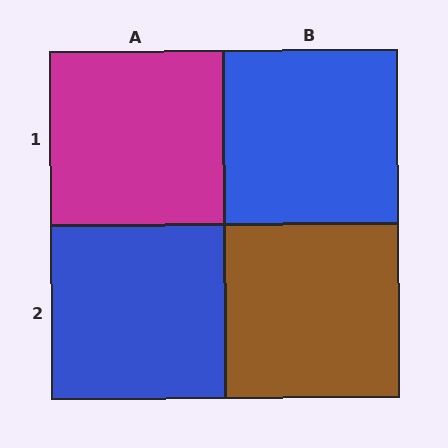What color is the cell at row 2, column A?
Blue.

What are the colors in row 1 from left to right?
Magenta, blue.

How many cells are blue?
2 cells are blue.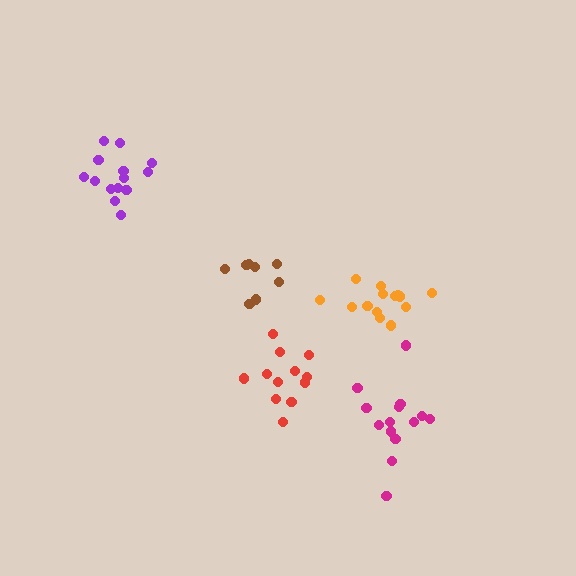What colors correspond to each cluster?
The clusters are colored: purple, red, orange, brown, magenta.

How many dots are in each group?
Group 1: 14 dots, Group 2: 12 dots, Group 3: 14 dots, Group 4: 8 dots, Group 5: 14 dots (62 total).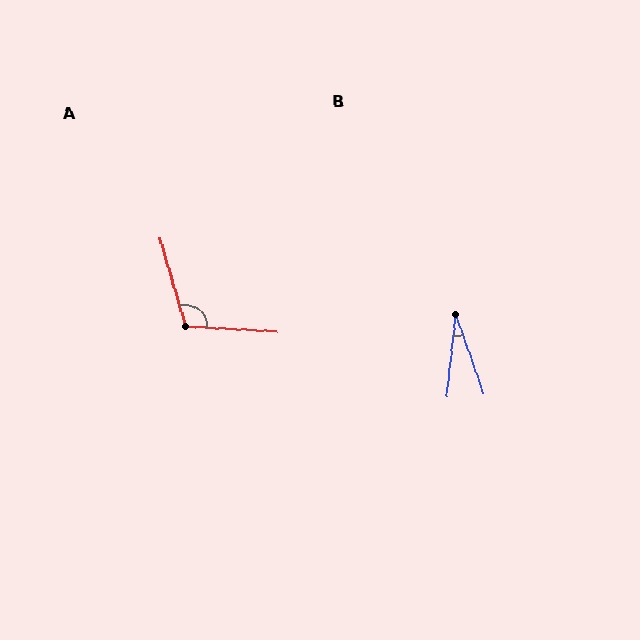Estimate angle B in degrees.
Approximately 26 degrees.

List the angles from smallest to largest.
B (26°), A (109°).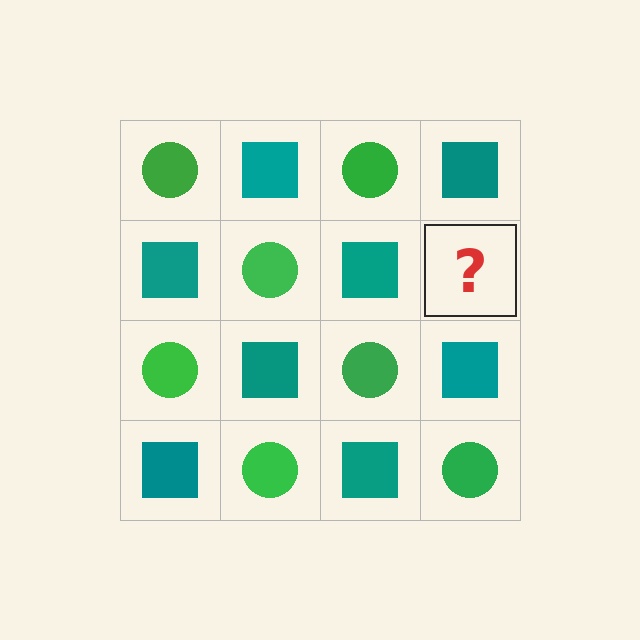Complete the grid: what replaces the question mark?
The question mark should be replaced with a green circle.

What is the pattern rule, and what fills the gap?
The rule is that it alternates green circle and teal square in a checkerboard pattern. The gap should be filled with a green circle.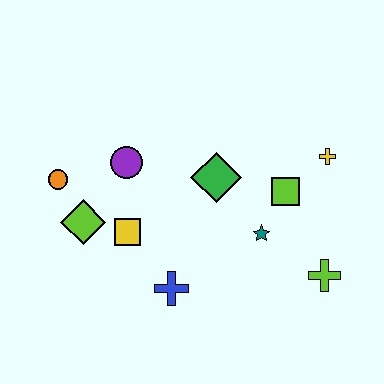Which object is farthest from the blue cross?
The yellow cross is farthest from the blue cross.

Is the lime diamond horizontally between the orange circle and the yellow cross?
Yes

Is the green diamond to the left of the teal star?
Yes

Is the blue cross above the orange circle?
No